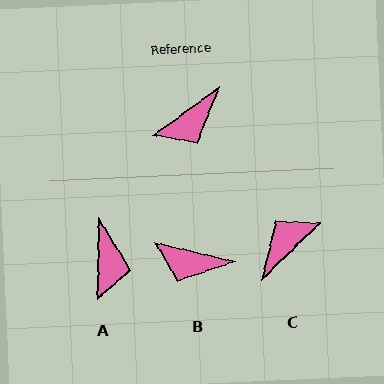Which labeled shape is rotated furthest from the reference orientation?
C, about 172 degrees away.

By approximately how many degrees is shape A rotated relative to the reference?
Approximately 53 degrees counter-clockwise.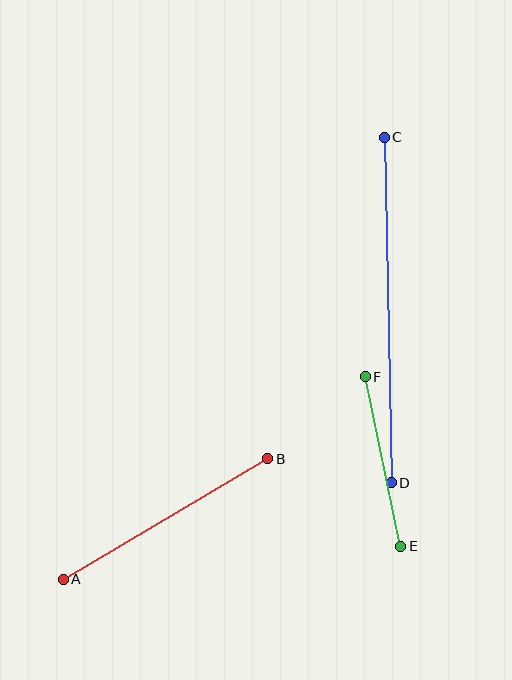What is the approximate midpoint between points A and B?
The midpoint is at approximately (166, 519) pixels.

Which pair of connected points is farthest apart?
Points C and D are farthest apart.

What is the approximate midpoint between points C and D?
The midpoint is at approximately (388, 310) pixels.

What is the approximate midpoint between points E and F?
The midpoint is at approximately (383, 462) pixels.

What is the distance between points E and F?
The distance is approximately 173 pixels.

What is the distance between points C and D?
The distance is approximately 346 pixels.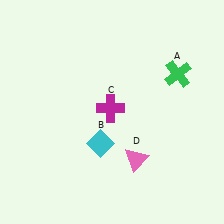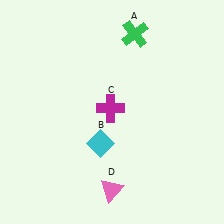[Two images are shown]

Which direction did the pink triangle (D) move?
The pink triangle (D) moved down.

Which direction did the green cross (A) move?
The green cross (A) moved left.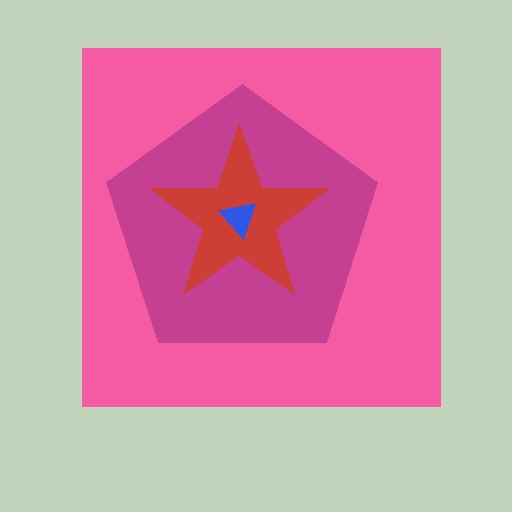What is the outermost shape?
The pink square.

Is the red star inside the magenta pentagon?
Yes.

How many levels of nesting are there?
4.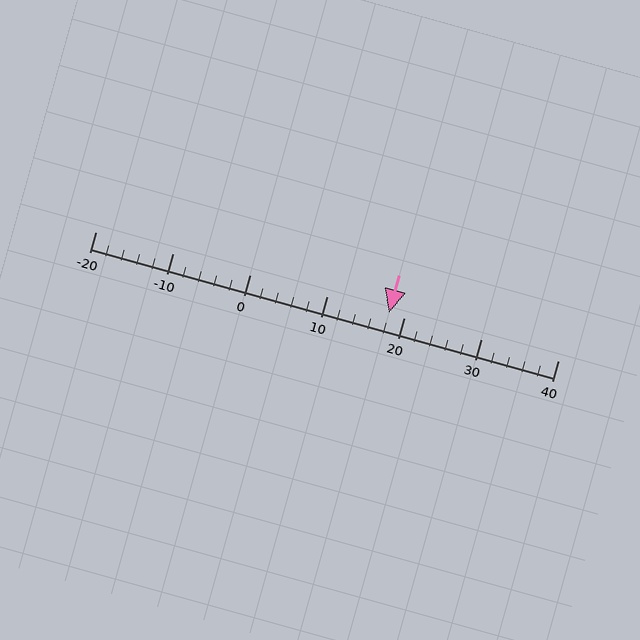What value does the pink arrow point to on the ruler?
The pink arrow points to approximately 18.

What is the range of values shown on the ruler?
The ruler shows values from -20 to 40.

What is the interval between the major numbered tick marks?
The major tick marks are spaced 10 units apart.